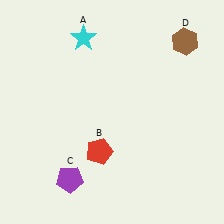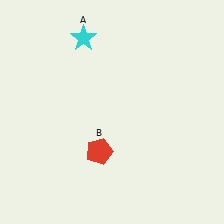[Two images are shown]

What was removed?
The purple pentagon (C), the brown hexagon (D) were removed in Image 2.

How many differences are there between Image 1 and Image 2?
There are 2 differences between the two images.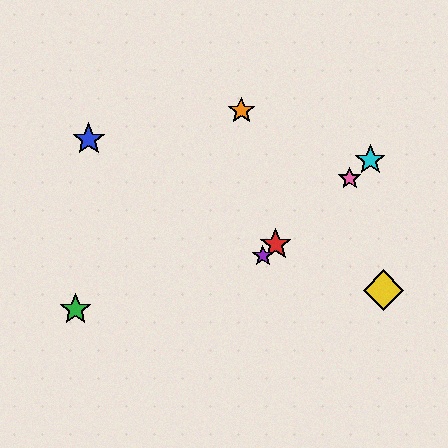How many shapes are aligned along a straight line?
4 shapes (the red star, the purple star, the cyan star, the pink star) are aligned along a straight line.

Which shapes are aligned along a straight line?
The red star, the purple star, the cyan star, the pink star are aligned along a straight line.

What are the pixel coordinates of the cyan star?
The cyan star is at (370, 160).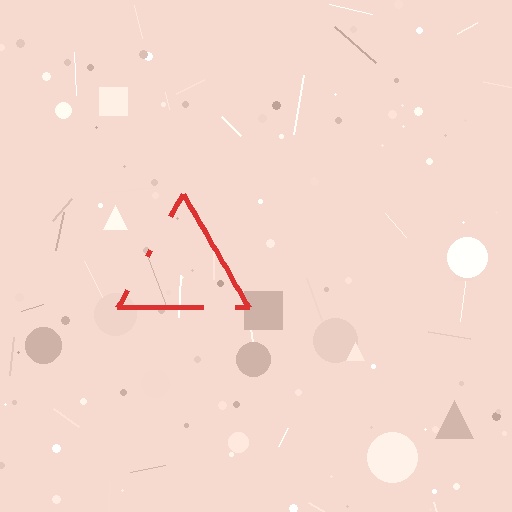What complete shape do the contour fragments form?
The contour fragments form a triangle.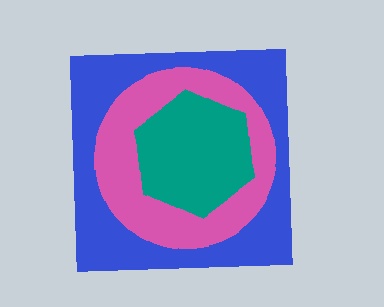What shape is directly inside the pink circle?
The teal hexagon.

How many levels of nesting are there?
3.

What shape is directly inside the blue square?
The pink circle.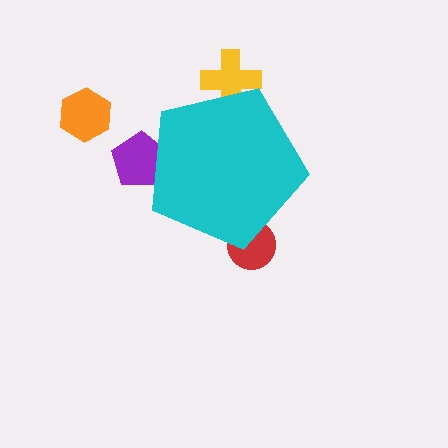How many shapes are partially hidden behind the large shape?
3 shapes are partially hidden.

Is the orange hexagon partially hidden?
No, the orange hexagon is fully visible.